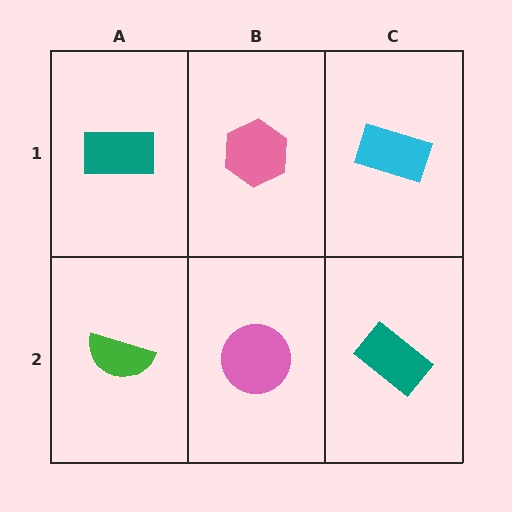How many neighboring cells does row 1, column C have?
2.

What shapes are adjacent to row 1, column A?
A green semicircle (row 2, column A), a pink hexagon (row 1, column B).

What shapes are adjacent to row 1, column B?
A pink circle (row 2, column B), a teal rectangle (row 1, column A), a cyan rectangle (row 1, column C).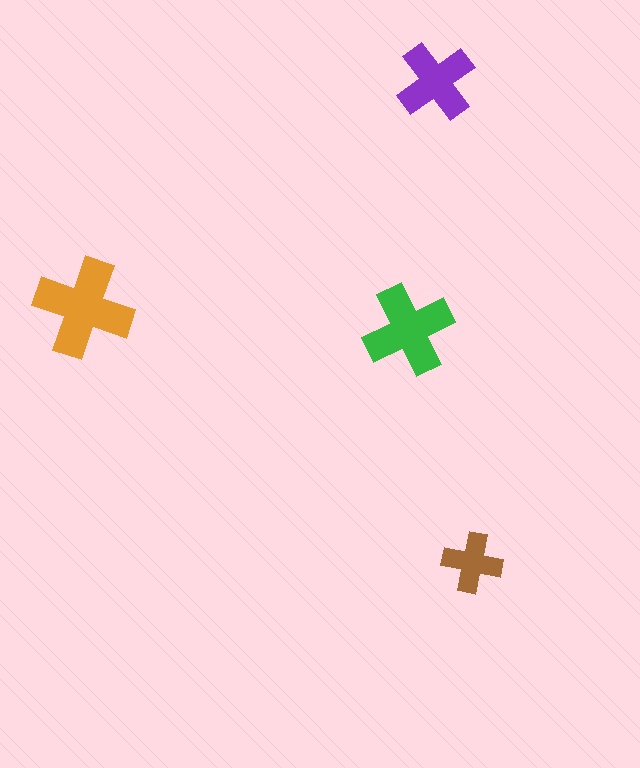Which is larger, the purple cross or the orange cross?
The orange one.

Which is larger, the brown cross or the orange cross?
The orange one.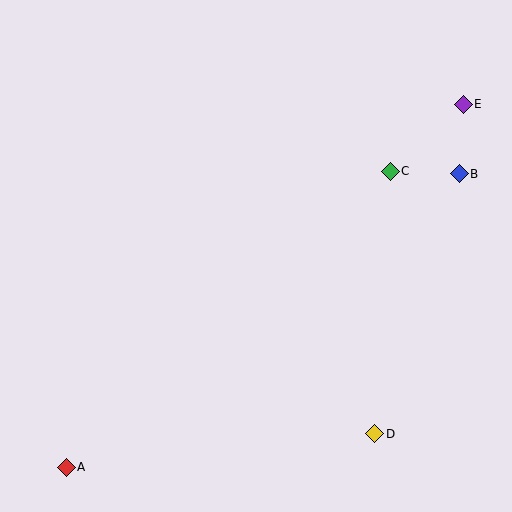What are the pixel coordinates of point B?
Point B is at (459, 174).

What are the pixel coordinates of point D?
Point D is at (375, 434).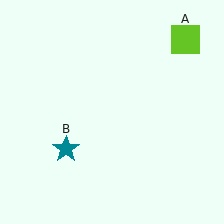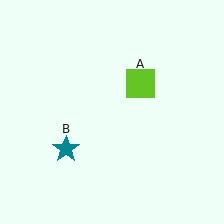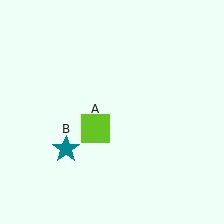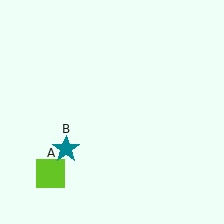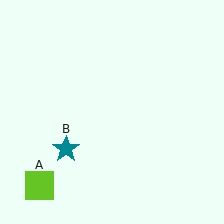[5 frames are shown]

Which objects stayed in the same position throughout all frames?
Teal star (object B) remained stationary.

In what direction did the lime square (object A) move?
The lime square (object A) moved down and to the left.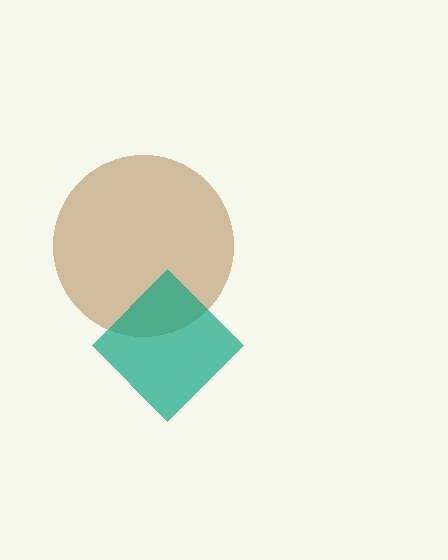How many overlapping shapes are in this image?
There are 2 overlapping shapes in the image.